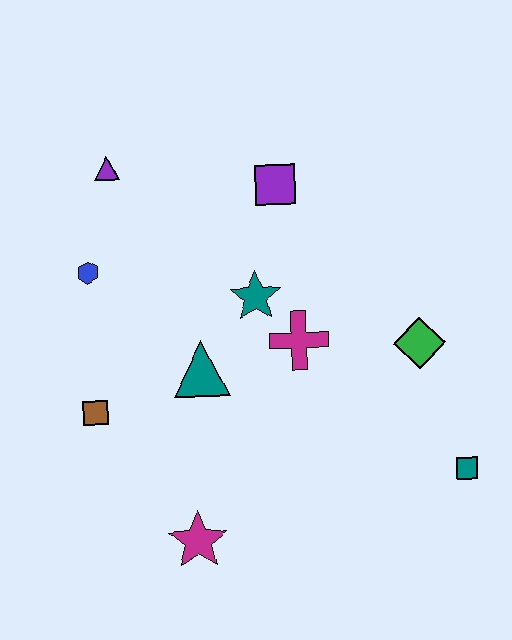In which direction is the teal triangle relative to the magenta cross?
The teal triangle is to the left of the magenta cross.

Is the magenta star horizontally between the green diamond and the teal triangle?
No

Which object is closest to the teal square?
The green diamond is closest to the teal square.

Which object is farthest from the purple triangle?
The teal square is farthest from the purple triangle.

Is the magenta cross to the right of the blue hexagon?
Yes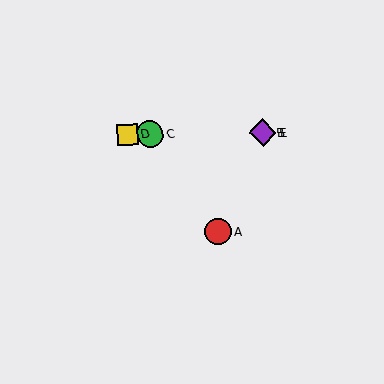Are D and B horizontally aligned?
Yes, both are at y≈134.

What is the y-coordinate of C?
Object C is at y≈134.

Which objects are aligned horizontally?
Objects B, C, D, E are aligned horizontally.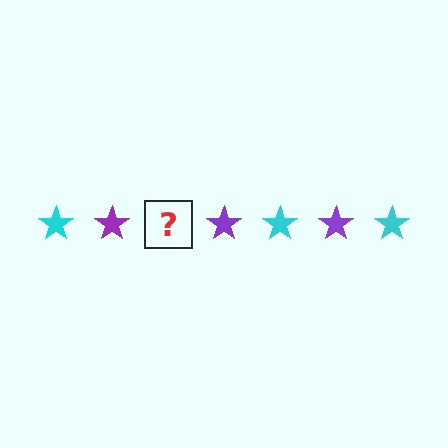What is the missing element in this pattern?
The missing element is a cyan star.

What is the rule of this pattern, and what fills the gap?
The rule is that the pattern cycles through cyan, purple stars. The gap should be filled with a cyan star.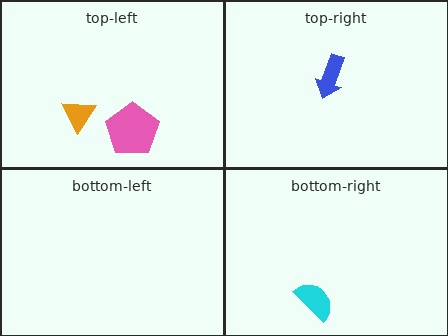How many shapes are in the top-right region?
1.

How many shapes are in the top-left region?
2.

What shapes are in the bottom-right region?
The cyan semicircle.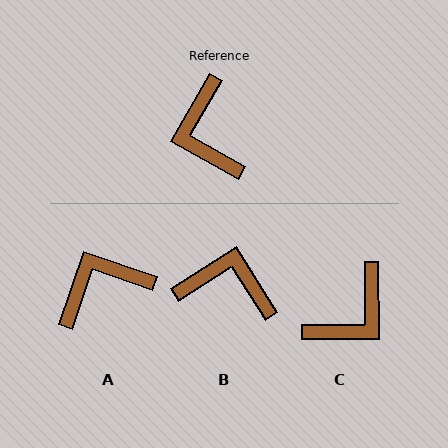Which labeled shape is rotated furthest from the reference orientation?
C, about 120 degrees away.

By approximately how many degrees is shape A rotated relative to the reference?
Approximately 79 degrees clockwise.